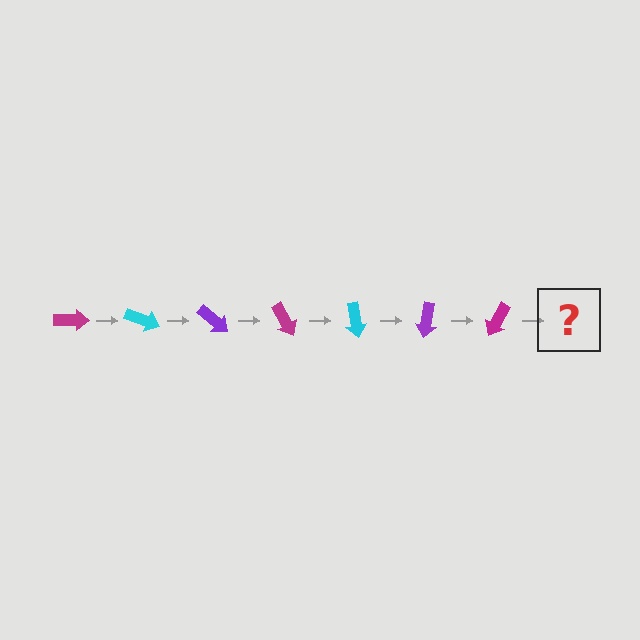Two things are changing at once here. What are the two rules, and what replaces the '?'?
The two rules are that it rotates 20 degrees each step and the color cycles through magenta, cyan, and purple. The '?' should be a cyan arrow, rotated 140 degrees from the start.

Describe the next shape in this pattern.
It should be a cyan arrow, rotated 140 degrees from the start.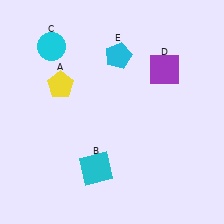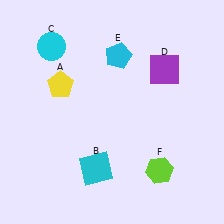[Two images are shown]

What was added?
A lime hexagon (F) was added in Image 2.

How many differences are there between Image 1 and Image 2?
There is 1 difference between the two images.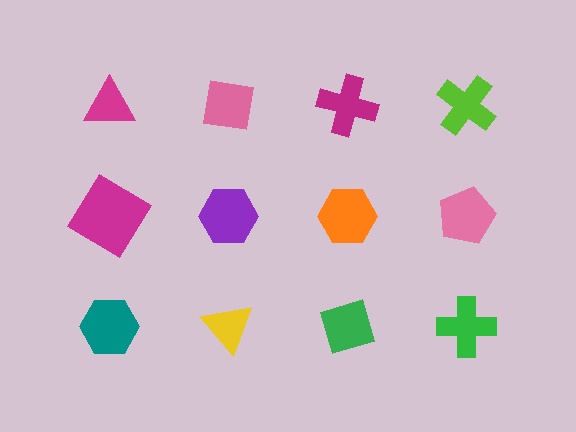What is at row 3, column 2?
A yellow triangle.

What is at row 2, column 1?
A magenta diamond.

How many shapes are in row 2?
4 shapes.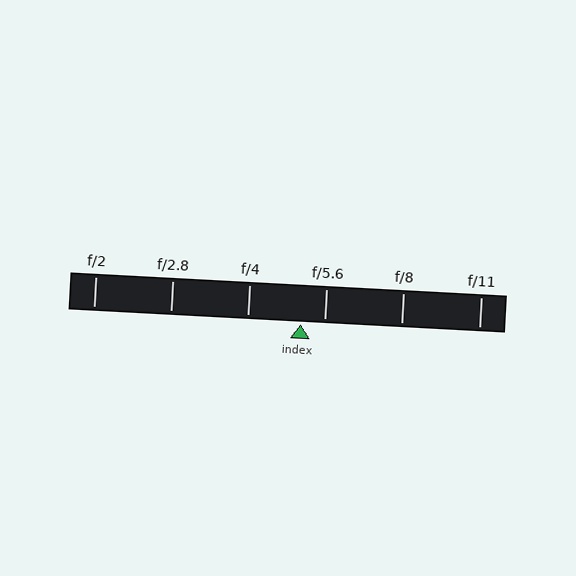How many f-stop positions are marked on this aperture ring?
There are 6 f-stop positions marked.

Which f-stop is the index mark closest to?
The index mark is closest to f/5.6.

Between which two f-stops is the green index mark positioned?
The index mark is between f/4 and f/5.6.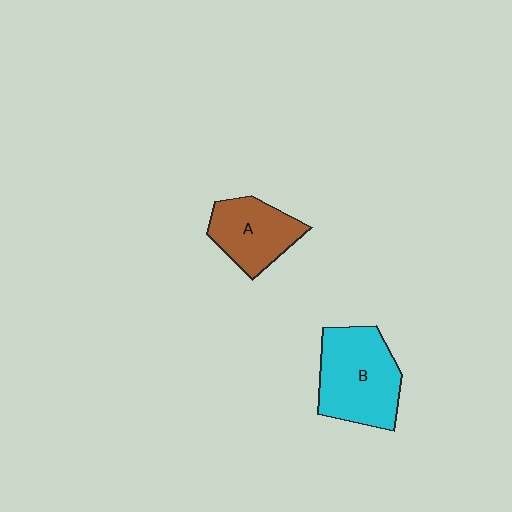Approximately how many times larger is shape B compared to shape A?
Approximately 1.4 times.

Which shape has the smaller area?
Shape A (brown).